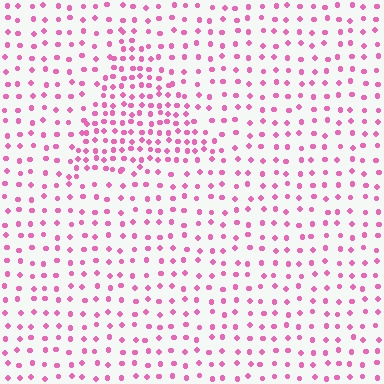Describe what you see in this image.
The image contains small pink elements arranged at two different densities. A triangle-shaped region is visible where the elements are more densely packed than the surrounding area.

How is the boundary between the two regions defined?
The boundary is defined by a change in element density (approximately 2.0x ratio). All elements are the same color, size, and shape.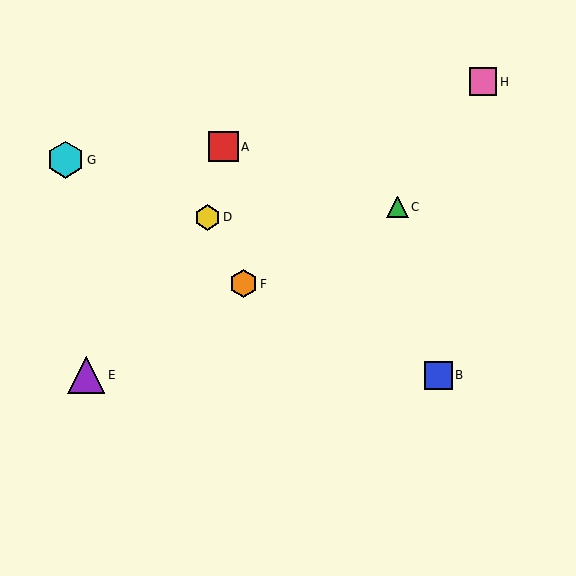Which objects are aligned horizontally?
Objects B, E are aligned horizontally.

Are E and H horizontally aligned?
No, E is at y≈375 and H is at y≈82.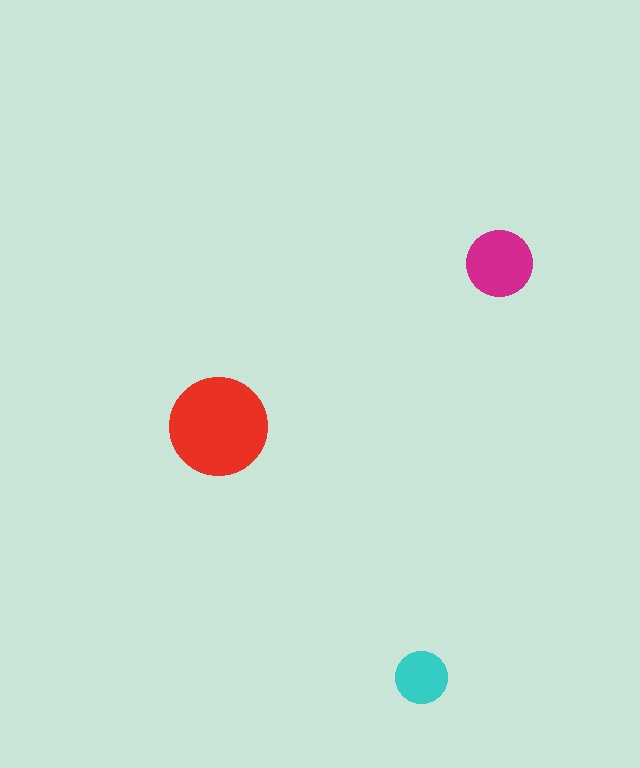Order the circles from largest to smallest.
the red one, the magenta one, the cyan one.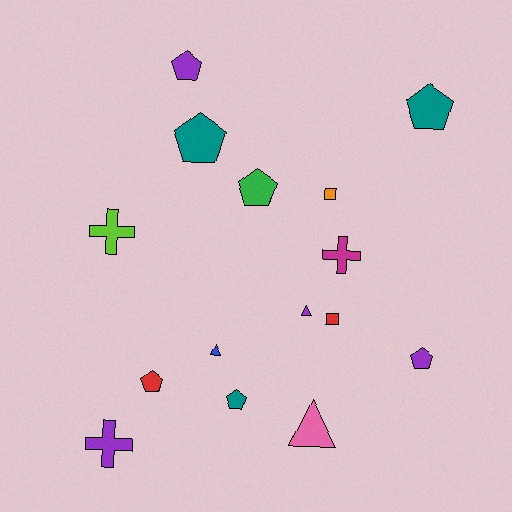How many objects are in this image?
There are 15 objects.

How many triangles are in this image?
There are 3 triangles.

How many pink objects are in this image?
There is 1 pink object.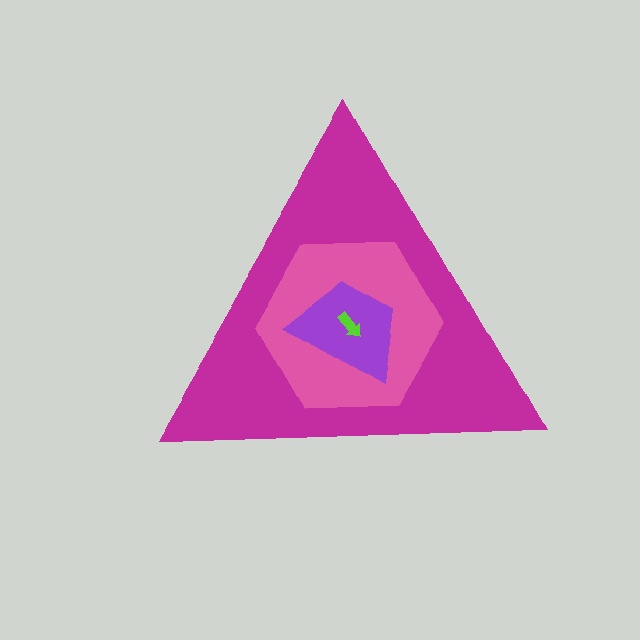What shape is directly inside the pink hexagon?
The purple trapezoid.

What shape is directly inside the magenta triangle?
The pink hexagon.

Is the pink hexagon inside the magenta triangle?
Yes.